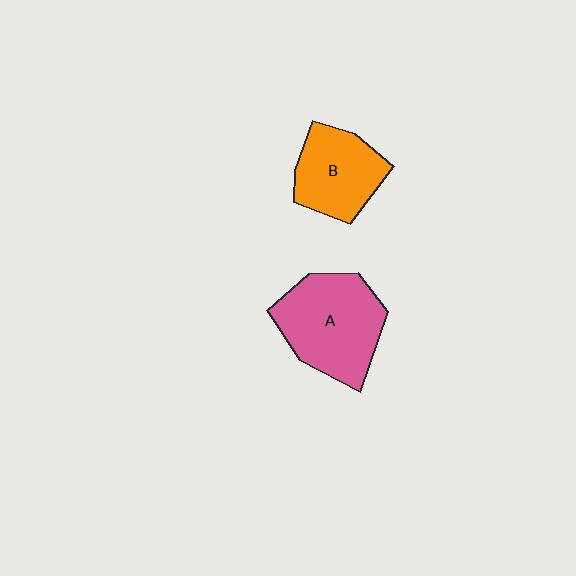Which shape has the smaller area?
Shape B (orange).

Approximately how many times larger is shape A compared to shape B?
Approximately 1.4 times.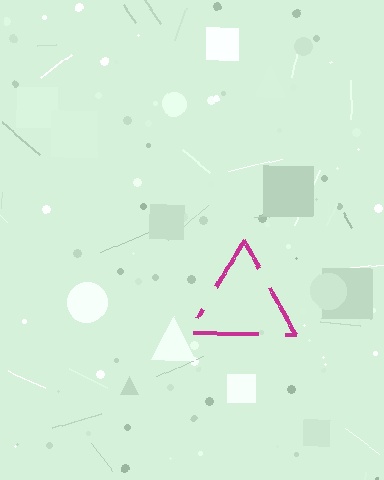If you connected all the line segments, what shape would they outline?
They would outline a triangle.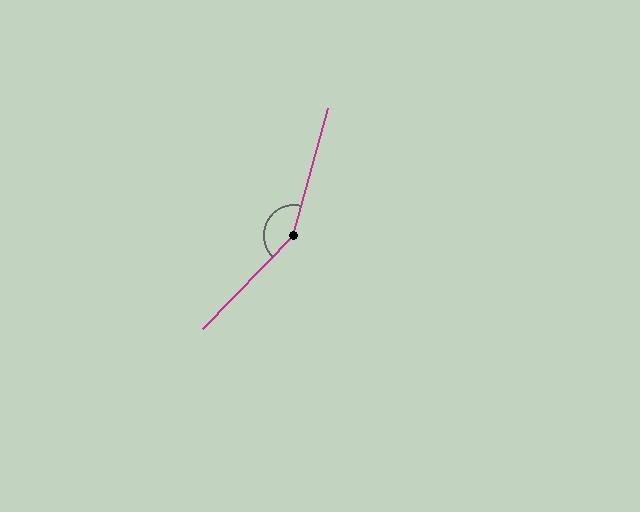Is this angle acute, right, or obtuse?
It is obtuse.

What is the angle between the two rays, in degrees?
Approximately 151 degrees.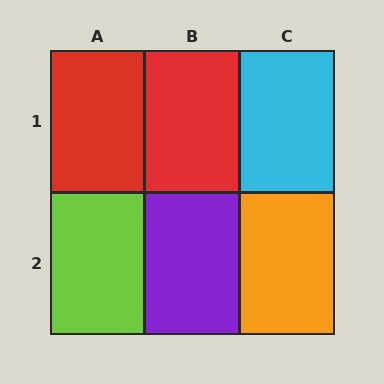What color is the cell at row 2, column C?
Orange.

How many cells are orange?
1 cell is orange.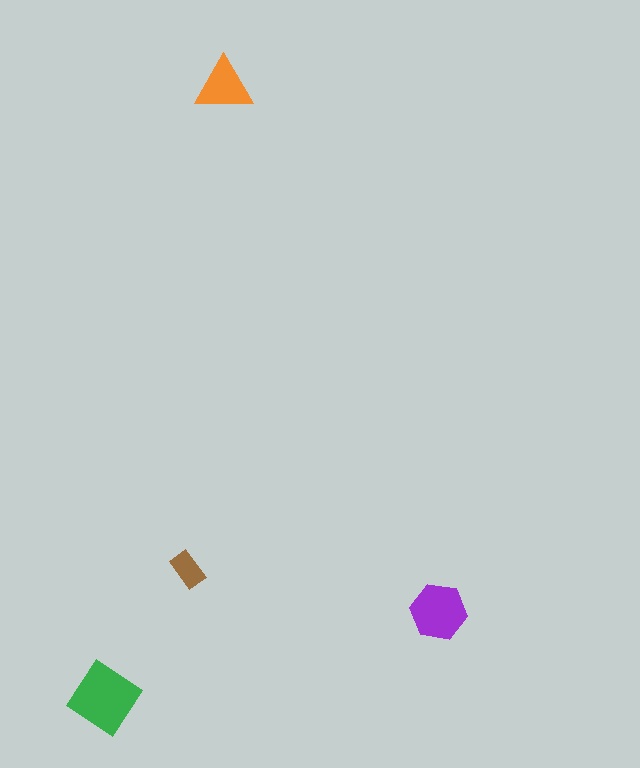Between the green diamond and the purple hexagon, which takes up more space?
The green diamond.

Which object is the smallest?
The brown rectangle.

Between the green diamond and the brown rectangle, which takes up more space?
The green diamond.